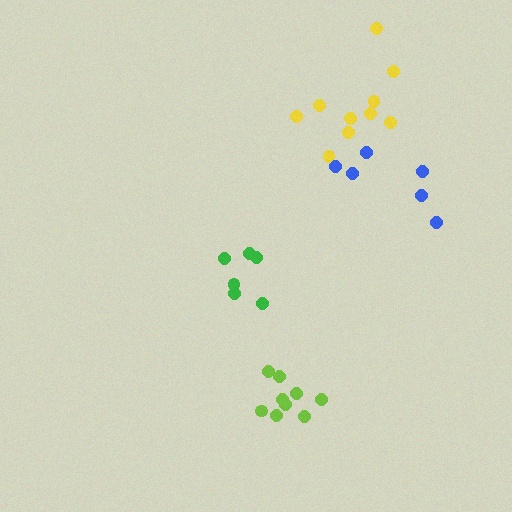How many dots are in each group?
Group 1: 6 dots, Group 2: 9 dots, Group 3: 10 dots, Group 4: 6 dots (31 total).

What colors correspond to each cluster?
The clusters are colored: green, lime, yellow, blue.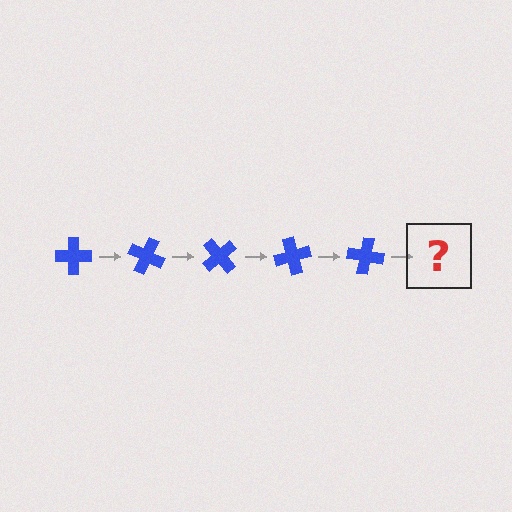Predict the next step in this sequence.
The next step is a blue cross rotated 125 degrees.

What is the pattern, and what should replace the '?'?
The pattern is that the cross rotates 25 degrees each step. The '?' should be a blue cross rotated 125 degrees.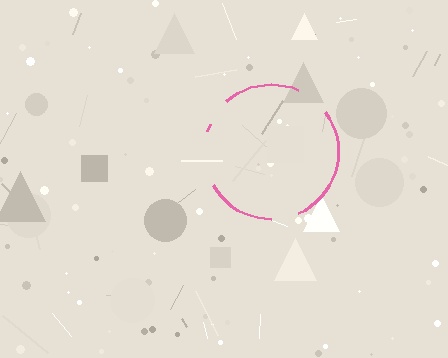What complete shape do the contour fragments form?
The contour fragments form a circle.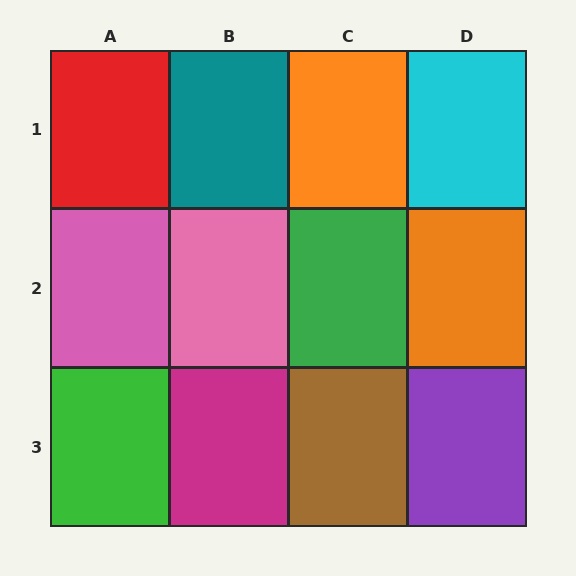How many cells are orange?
2 cells are orange.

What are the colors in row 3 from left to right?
Green, magenta, brown, purple.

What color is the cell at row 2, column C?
Green.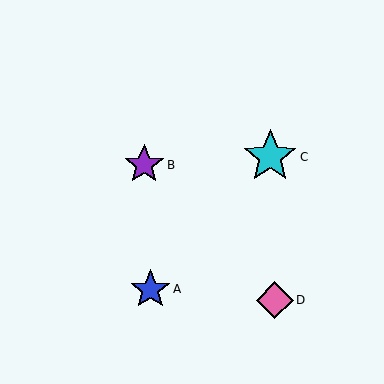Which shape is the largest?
The cyan star (labeled C) is the largest.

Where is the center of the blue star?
The center of the blue star is at (150, 289).